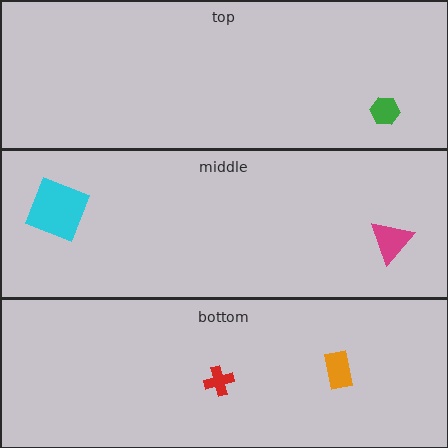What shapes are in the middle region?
The magenta triangle, the cyan square.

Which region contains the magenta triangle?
The middle region.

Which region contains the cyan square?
The middle region.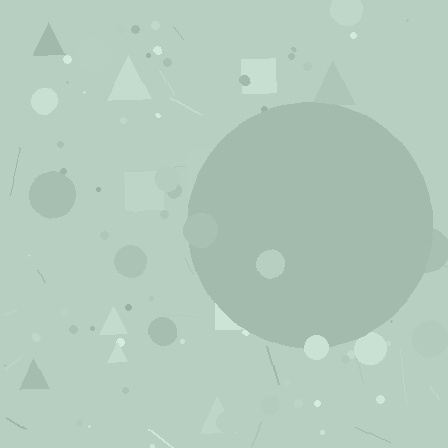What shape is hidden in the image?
A circle is hidden in the image.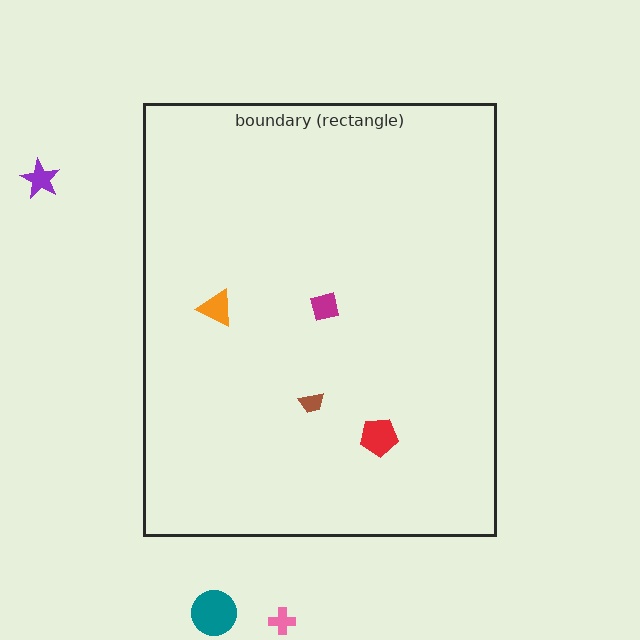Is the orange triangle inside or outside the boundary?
Inside.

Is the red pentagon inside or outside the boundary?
Inside.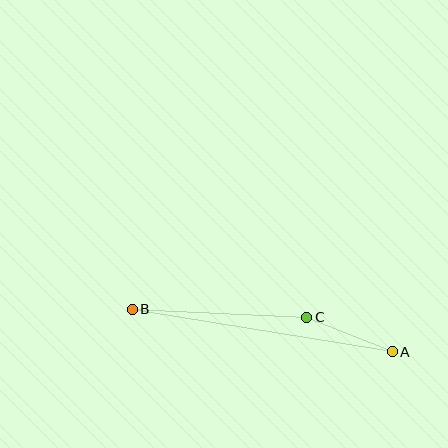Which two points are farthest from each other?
Points A and B are farthest from each other.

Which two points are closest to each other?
Points A and C are closest to each other.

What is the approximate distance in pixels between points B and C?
The distance between B and C is approximately 174 pixels.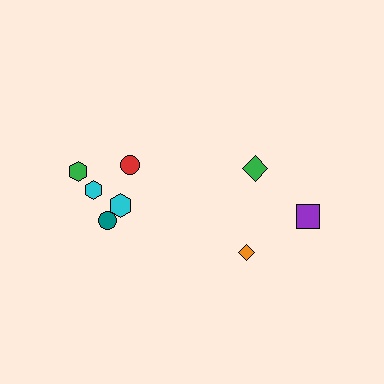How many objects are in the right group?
There are 3 objects.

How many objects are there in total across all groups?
There are 8 objects.